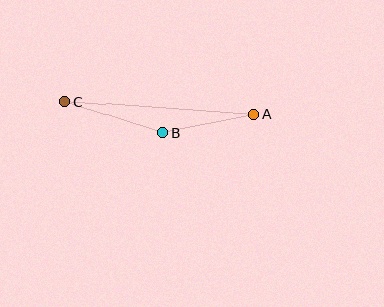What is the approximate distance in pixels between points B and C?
The distance between B and C is approximately 103 pixels.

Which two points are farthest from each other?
Points A and C are farthest from each other.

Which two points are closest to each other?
Points A and B are closest to each other.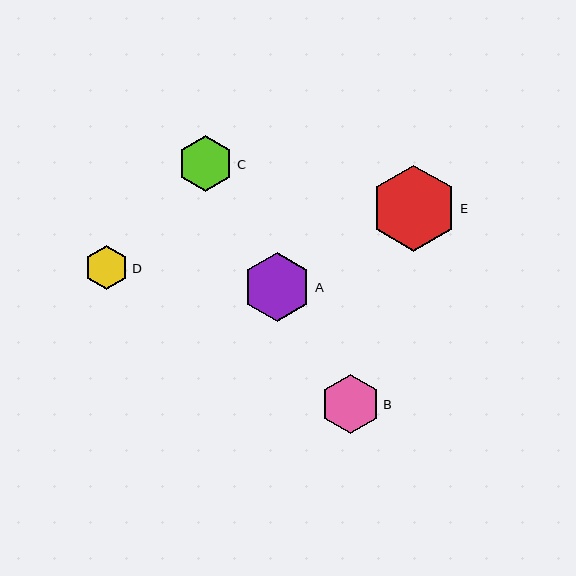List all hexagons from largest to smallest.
From largest to smallest: E, A, B, C, D.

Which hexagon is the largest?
Hexagon E is the largest with a size of approximately 86 pixels.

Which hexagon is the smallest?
Hexagon D is the smallest with a size of approximately 44 pixels.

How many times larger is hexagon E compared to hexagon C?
Hexagon E is approximately 1.5 times the size of hexagon C.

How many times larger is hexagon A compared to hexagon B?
Hexagon A is approximately 1.2 times the size of hexagon B.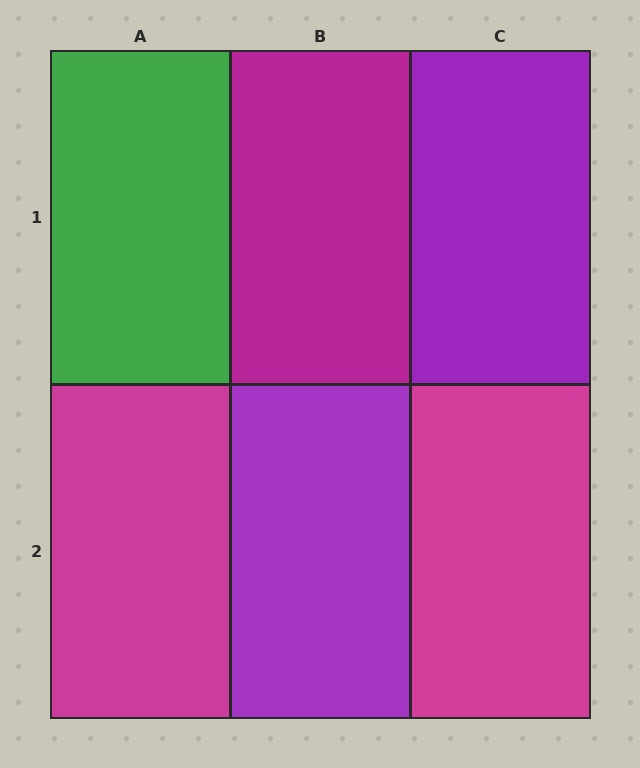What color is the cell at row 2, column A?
Magenta.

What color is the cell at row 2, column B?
Purple.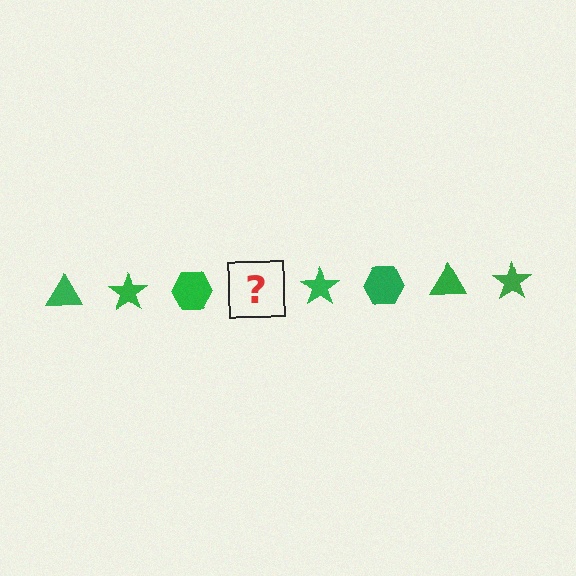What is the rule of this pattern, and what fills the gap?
The rule is that the pattern cycles through triangle, star, hexagon shapes in green. The gap should be filled with a green triangle.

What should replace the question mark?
The question mark should be replaced with a green triangle.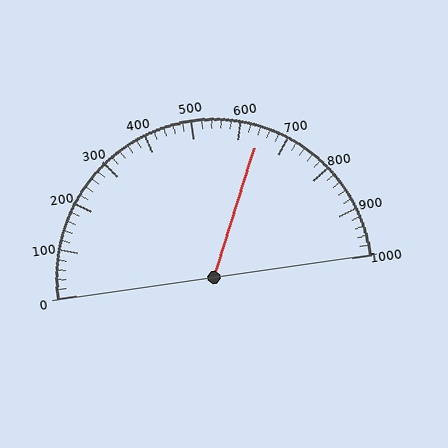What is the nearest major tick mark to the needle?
The nearest major tick mark is 600.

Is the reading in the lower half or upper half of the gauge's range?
The reading is in the upper half of the range (0 to 1000).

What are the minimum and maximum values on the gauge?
The gauge ranges from 0 to 1000.